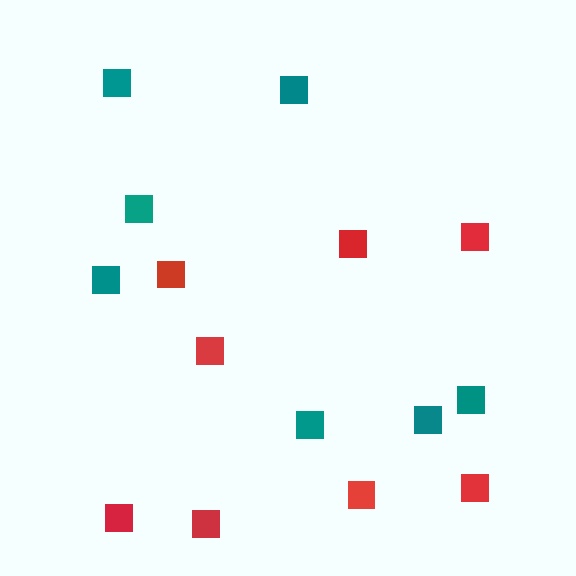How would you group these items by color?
There are 2 groups: one group of teal squares (7) and one group of red squares (8).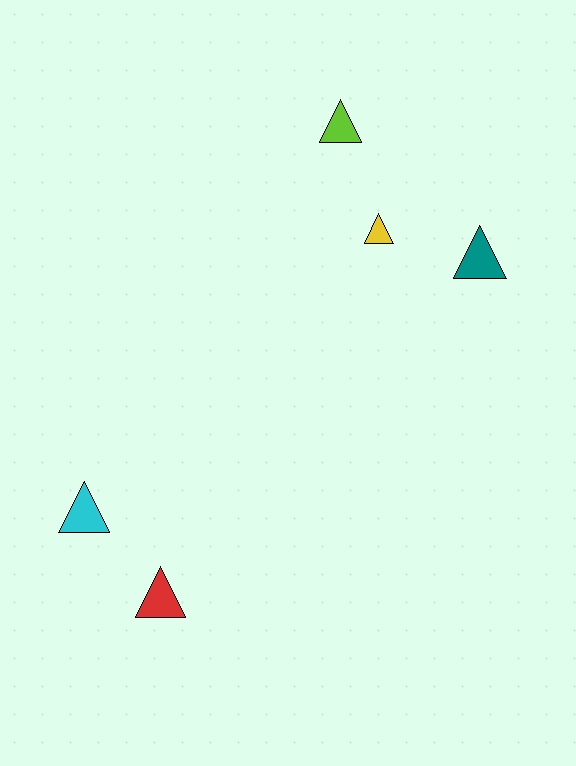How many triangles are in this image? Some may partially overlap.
There are 5 triangles.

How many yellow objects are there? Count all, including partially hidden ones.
There is 1 yellow object.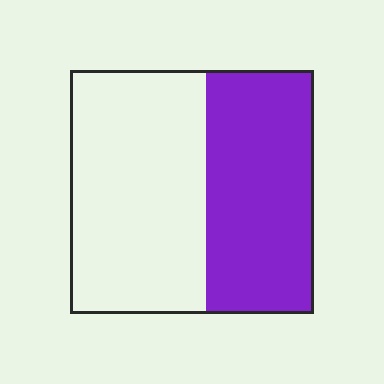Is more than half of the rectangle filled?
No.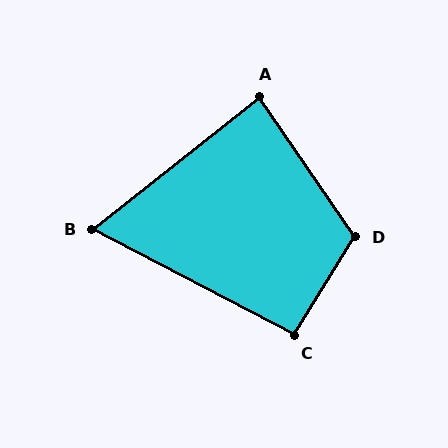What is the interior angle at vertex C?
Approximately 94 degrees (approximately right).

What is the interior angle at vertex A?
Approximately 86 degrees (approximately right).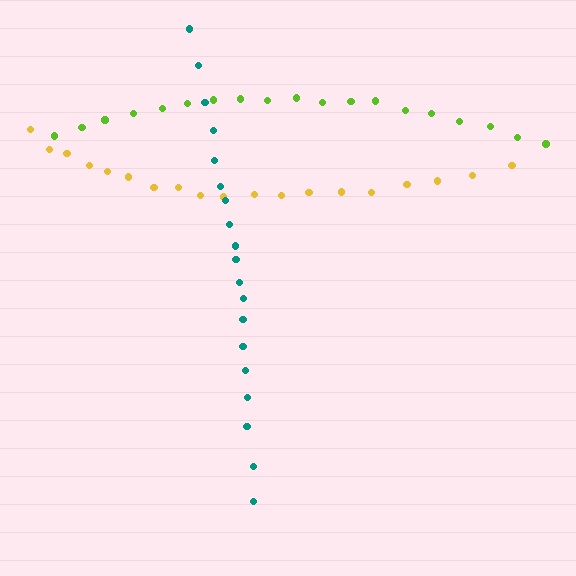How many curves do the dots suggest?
There are 3 distinct paths.